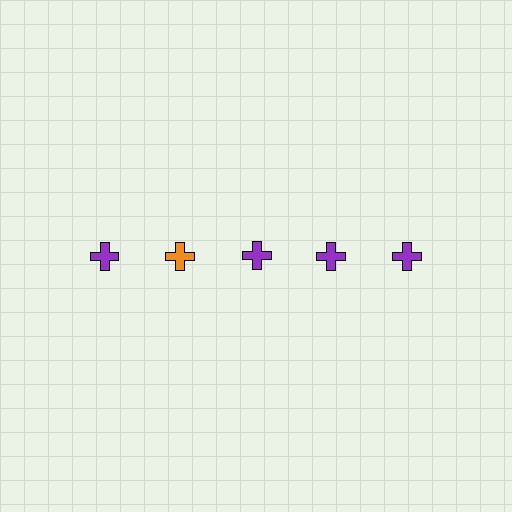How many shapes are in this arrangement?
There are 5 shapes arranged in a grid pattern.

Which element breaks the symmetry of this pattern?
The orange cross in the top row, second from left column breaks the symmetry. All other shapes are purple crosses.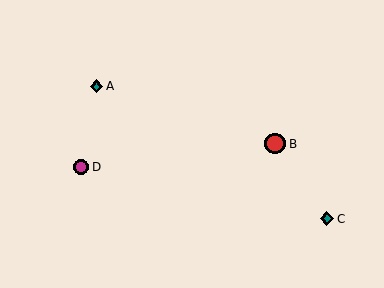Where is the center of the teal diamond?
The center of the teal diamond is at (96, 86).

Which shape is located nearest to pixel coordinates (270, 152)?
The red circle (labeled B) at (275, 144) is nearest to that location.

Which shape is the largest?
The red circle (labeled B) is the largest.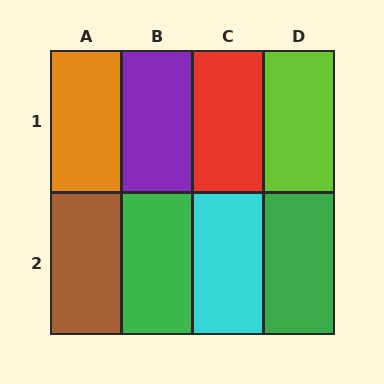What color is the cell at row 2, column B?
Green.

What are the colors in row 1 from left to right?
Orange, purple, red, lime.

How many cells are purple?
1 cell is purple.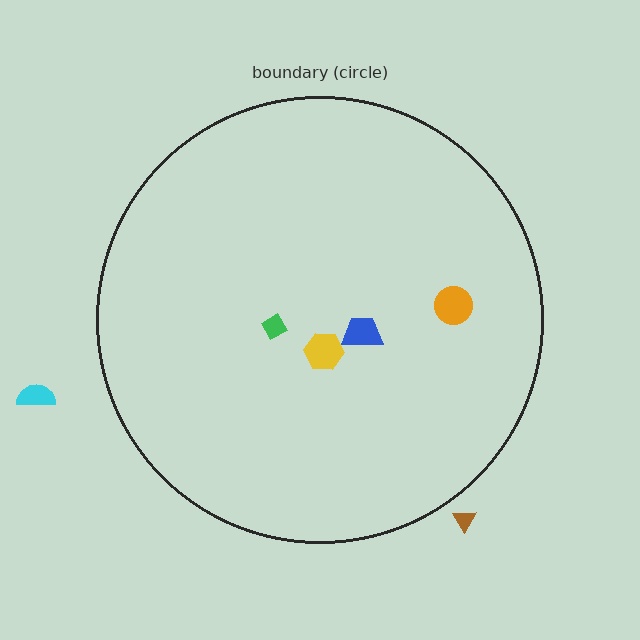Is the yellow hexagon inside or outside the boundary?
Inside.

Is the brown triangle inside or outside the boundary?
Outside.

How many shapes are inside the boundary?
4 inside, 2 outside.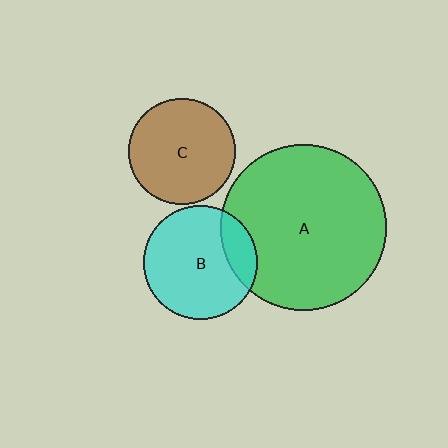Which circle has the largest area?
Circle A (green).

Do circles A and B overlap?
Yes.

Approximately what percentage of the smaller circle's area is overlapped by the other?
Approximately 20%.